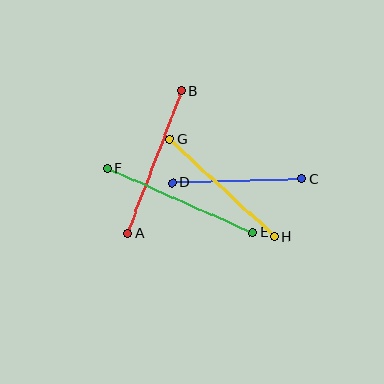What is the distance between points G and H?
The distance is approximately 143 pixels.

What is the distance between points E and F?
The distance is approximately 159 pixels.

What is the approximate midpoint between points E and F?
The midpoint is at approximately (180, 201) pixels.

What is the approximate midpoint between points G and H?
The midpoint is at approximately (222, 188) pixels.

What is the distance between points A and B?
The distance is approximately 152 pixels.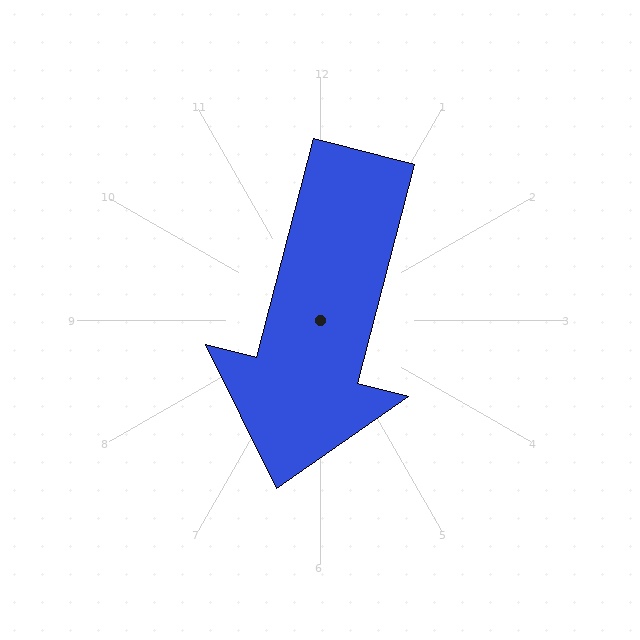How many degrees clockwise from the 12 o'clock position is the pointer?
Approximately 195 degrees.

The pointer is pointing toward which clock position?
Roughly 6 o'clock.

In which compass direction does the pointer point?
South.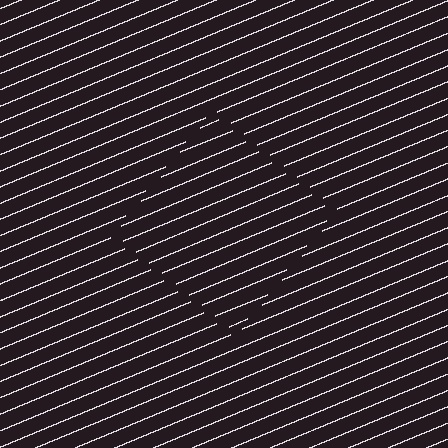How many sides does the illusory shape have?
4 sides — the line-ends trace a square.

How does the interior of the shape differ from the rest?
The interior of the shape contains the same grating, shifted by half a period — the contour is defined by the phase discontinuity where line-ends from the inner and outer gratings abut.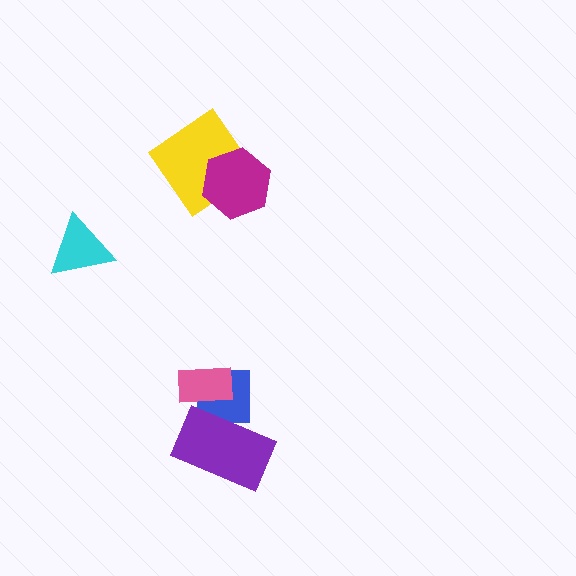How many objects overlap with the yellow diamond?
1 object overlaps with the yellow diamond.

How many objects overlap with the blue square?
2 objects overlap with the blue square.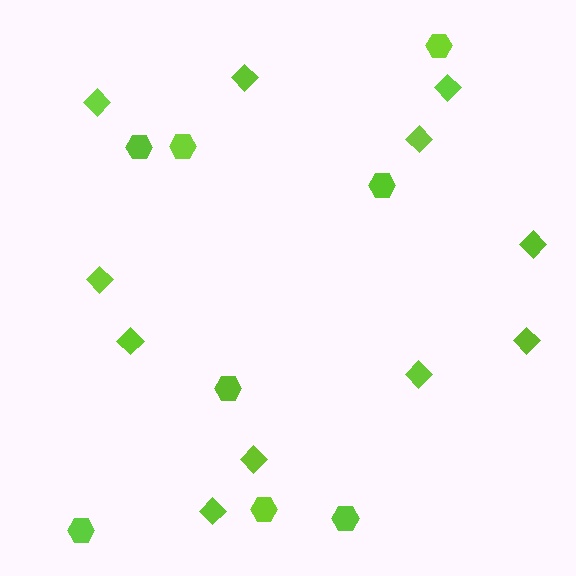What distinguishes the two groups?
There are 2 groups: one group of hexagons (8) and one group of diamonds (11).